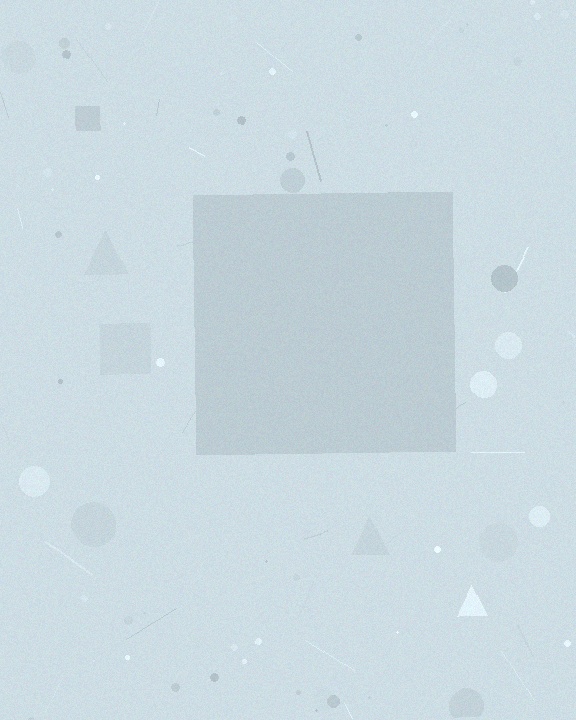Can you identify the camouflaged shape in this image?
The camouflaged shape is a square.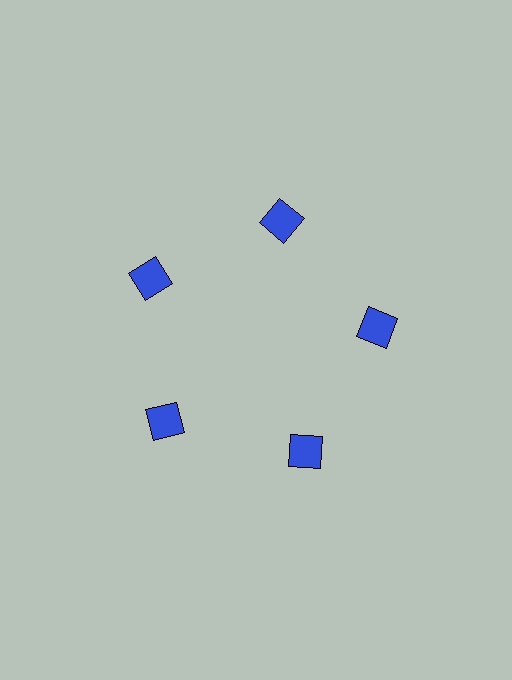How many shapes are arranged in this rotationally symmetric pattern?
There are 5 shapes, arranged in 5 groups of 1.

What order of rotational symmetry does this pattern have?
This pattern has 5-fold rotational symmetry.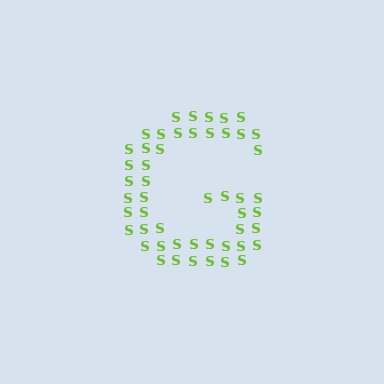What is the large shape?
The large shape is the letter G.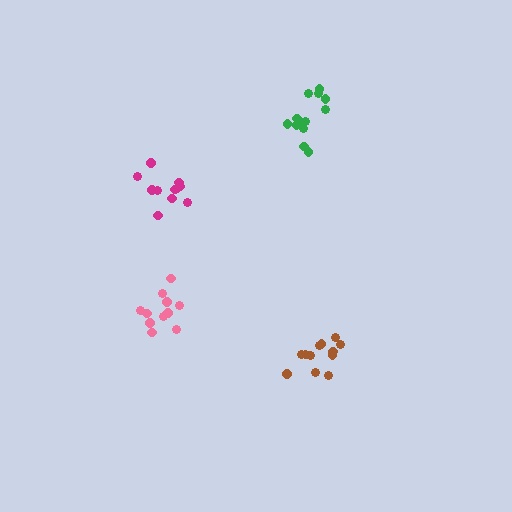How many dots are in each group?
Group 1: 11 dots, Group 2: 13 dots, Group 3: 12 dots, Group 4: 11 dots (47 total).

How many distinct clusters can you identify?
There are 4 distinct clusters.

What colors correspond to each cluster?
The clusters are colored: pink, green, brown, magenta.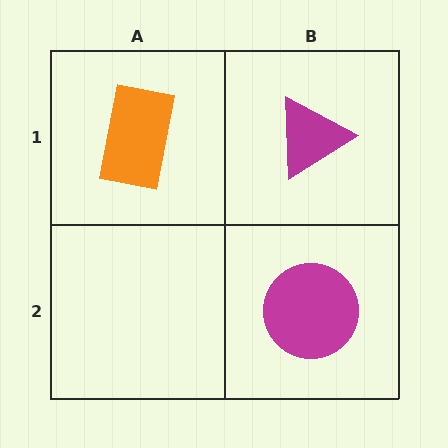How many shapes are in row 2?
1 shape.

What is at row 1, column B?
A magenta triangle.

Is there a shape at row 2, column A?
No, that cell is empty.